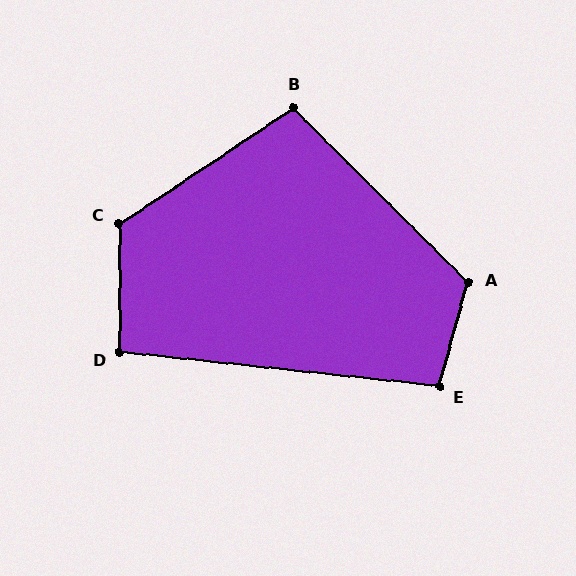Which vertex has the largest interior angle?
C, at approximately 124 degrees.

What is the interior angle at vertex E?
Approximately 99 degrees (obtuse).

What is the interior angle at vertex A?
Approximately 119 degrees (obtuse).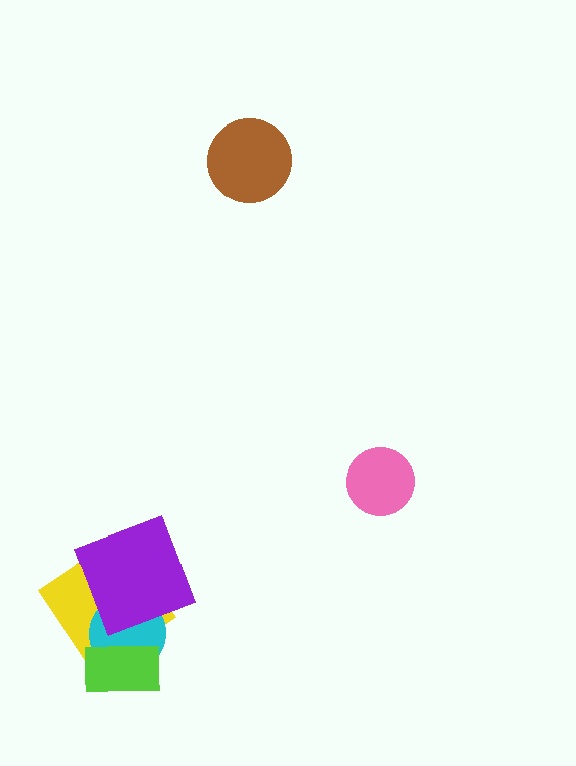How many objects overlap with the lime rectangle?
2 objects overlap with the lime rectangle.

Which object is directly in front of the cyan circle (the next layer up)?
The purple square is directly in front of the cyan circle.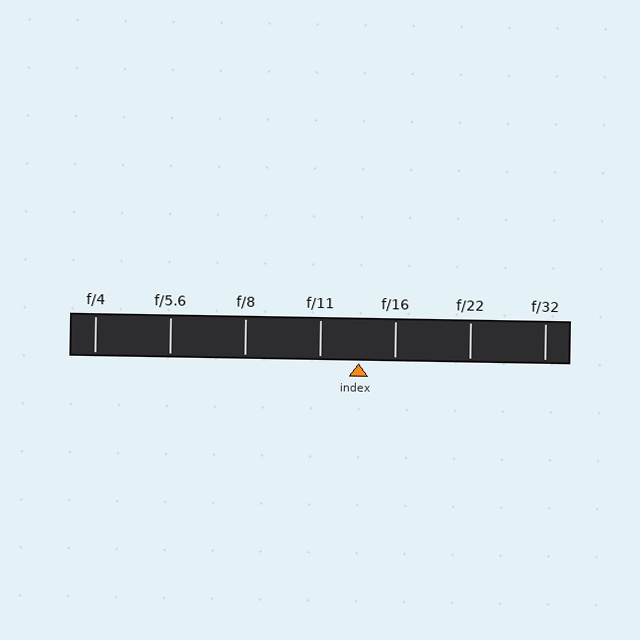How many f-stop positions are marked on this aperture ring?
There are 7 f-stop positions marked.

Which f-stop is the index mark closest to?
The index mark is closest to f/16.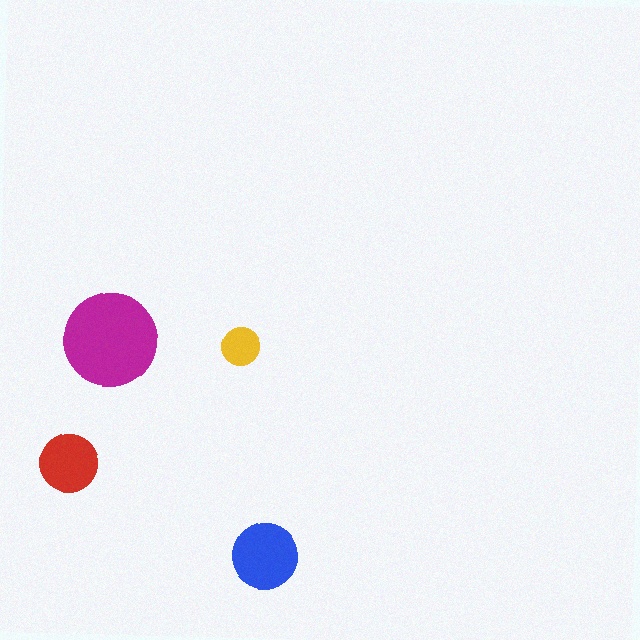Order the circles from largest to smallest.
the magenta one, the blue one, the red one, the yellow one.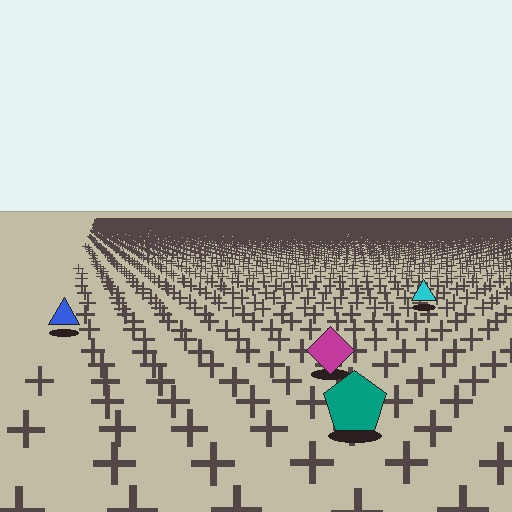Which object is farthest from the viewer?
The cyan triangle is farthest from the viewer. It appears smaller and the ground texture around it is denser.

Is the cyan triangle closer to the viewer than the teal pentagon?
No. The teal pentagon is closer — you can tell from the texture gradient: the ground texture is coarser near it.